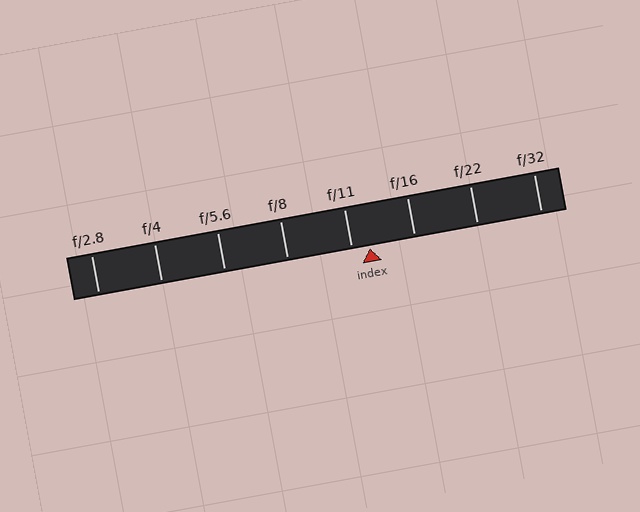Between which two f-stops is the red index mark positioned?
The index mark is between f/11 and f/16.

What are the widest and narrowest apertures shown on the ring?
The widest aperture shown is f/2.8 and the narrowest is f/32.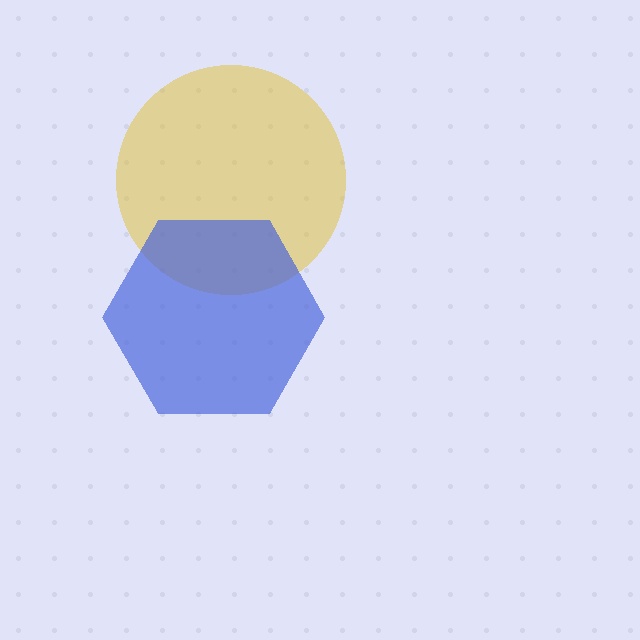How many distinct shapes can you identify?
There are 2 distinct shapes: a yellow circle, a blue hexagon.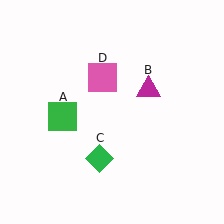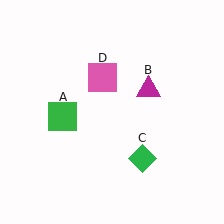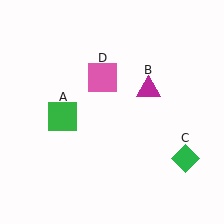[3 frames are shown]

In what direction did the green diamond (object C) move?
The green diamond (object C) moved right.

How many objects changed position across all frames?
1 object changed position: green diamond (object C).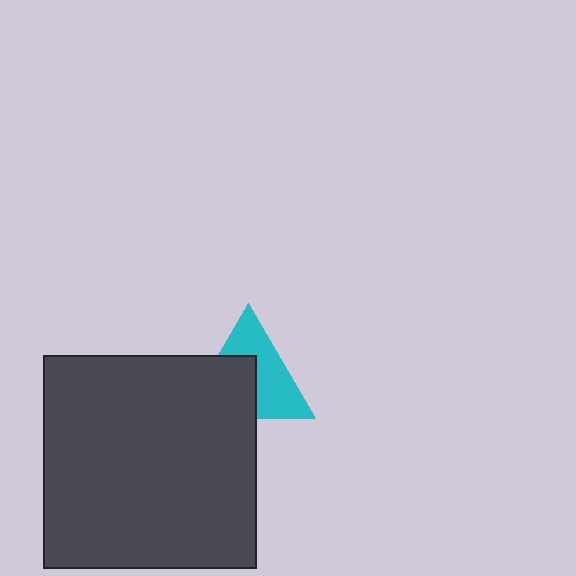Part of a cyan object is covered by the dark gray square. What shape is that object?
It is a triangle.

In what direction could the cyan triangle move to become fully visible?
The cyan triangle could move toward the upper-right. That would shift it out from behind the dark gray square entirely.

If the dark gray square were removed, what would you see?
You would see the complete cyan triangle.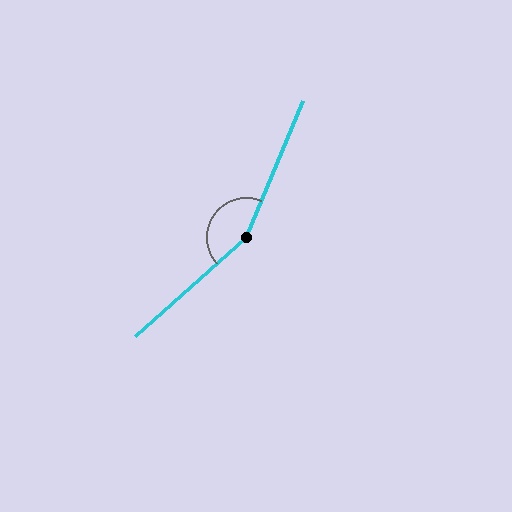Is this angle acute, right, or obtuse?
It is obtuse.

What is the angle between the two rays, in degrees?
Approximately 154 degrees.